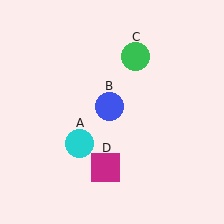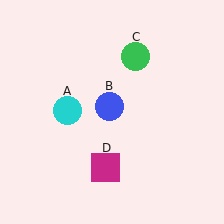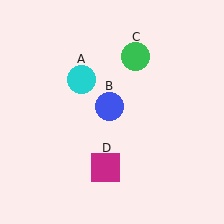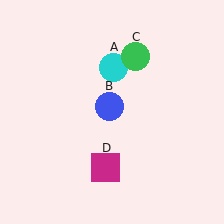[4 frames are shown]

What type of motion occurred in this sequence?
The cyan circle (object A) rotated clockwise around the center of the scene.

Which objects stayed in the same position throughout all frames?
Blue circle (object B) and green circle (object C) and magenta square (object D) remained stationary.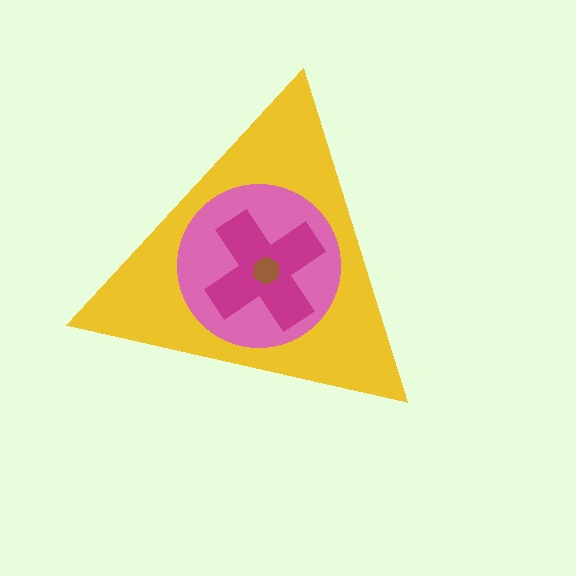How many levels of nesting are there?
4.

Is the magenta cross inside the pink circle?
Yes.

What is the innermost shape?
The brown hexagon.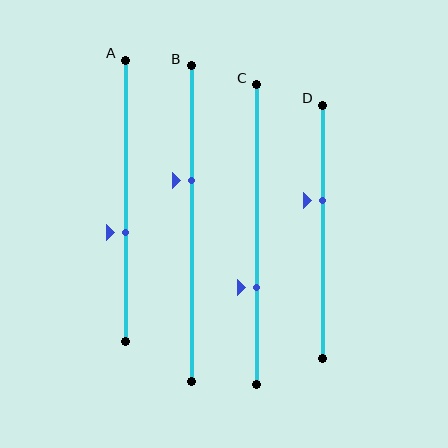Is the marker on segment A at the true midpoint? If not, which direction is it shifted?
No, the marker on segment A is shifted downward by about 11% of the segment length.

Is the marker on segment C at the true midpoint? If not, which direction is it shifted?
No, the marker on segment C is shifted downward by about 17% of the segment length.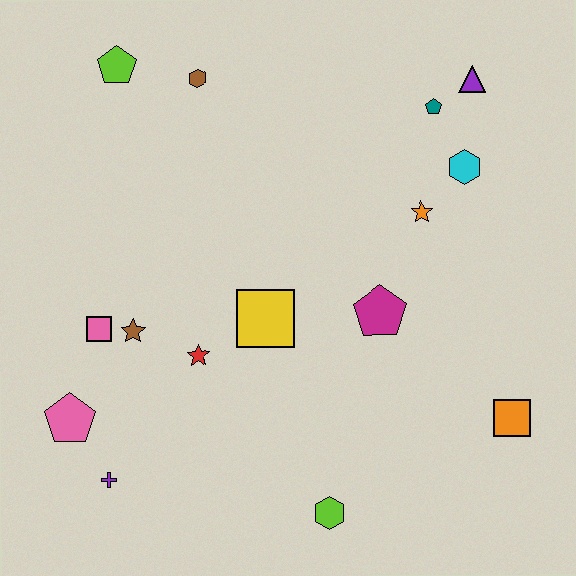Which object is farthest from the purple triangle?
The purple cross is farthest from the purple triangle.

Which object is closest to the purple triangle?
The teal pentagon is closest to the purple triangle.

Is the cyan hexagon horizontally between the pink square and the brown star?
No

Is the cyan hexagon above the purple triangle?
No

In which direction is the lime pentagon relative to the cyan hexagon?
The lime pentagon is to the left of the cyan hexagon.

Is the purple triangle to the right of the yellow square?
Yes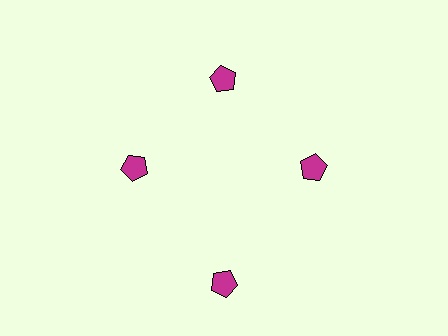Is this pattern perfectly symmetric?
No. The 4 magenta pentagons are arranged in a ring, but one element near the 6 o'clock position is pushed outward from the center, breaking the 4-fold rotational symmetry.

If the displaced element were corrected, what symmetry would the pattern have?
It would have 4-fold rotational symmetry — the pattern would map onto itself every 90 degrees.